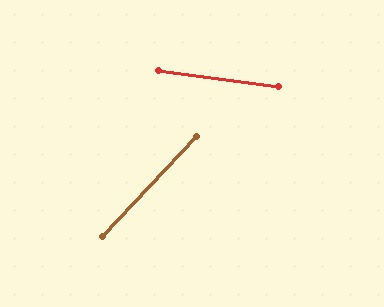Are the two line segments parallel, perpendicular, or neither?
Neither parallel nor perpendicular — they differ by about 55°.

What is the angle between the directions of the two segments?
Approximately 55 degrees.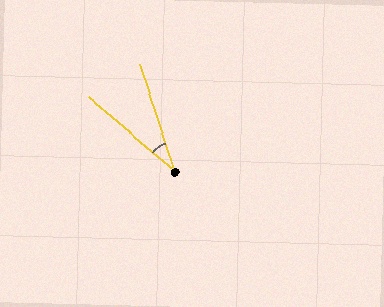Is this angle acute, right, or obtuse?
It is acute.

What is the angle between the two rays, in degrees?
Approximately 32 degrees.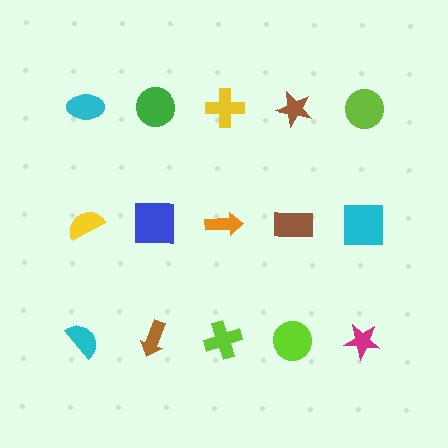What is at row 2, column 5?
A cyan square.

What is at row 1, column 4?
A brown star.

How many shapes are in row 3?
5 shapes.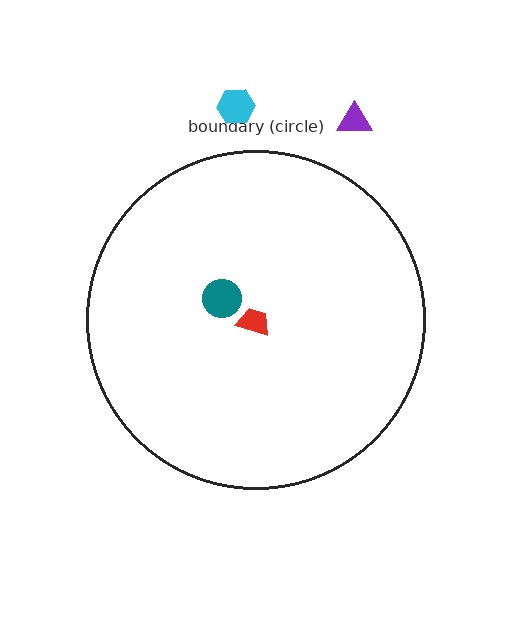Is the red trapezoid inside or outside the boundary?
Inside.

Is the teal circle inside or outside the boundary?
Inside.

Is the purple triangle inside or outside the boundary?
Outside.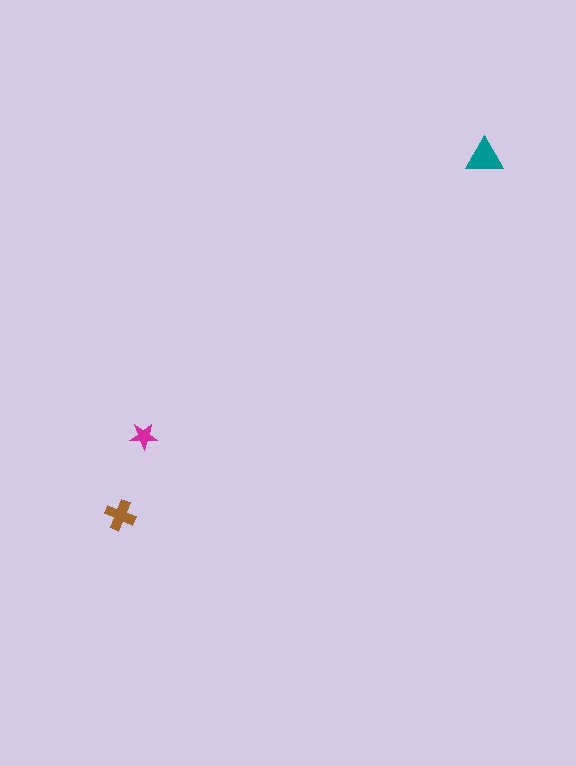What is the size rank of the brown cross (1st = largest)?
2nd.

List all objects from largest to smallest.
The teal triangle, the brown cross, the magenta star.